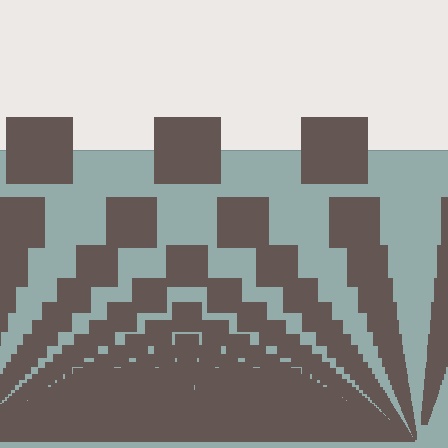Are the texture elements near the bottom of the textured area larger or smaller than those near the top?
Smaller. The gradient is inverted — elements near the bottom are smaller and denser.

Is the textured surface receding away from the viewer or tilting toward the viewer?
The surface appears to tilt toward the viewer. Texture elements get larger and sparser toward the top.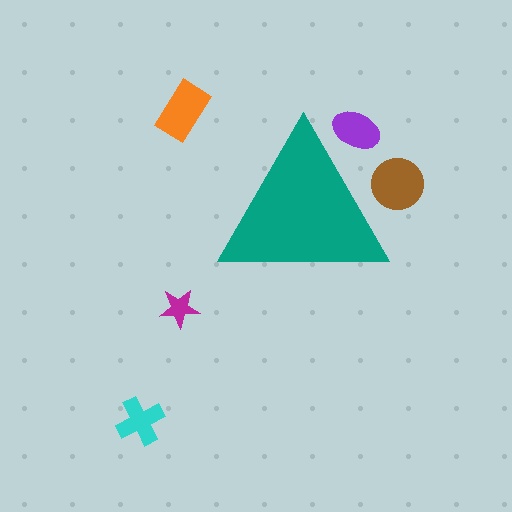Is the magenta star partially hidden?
No, the magenta star is fully visible.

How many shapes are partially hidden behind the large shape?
2 shapes are partially hidden.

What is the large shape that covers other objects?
A teal triangle.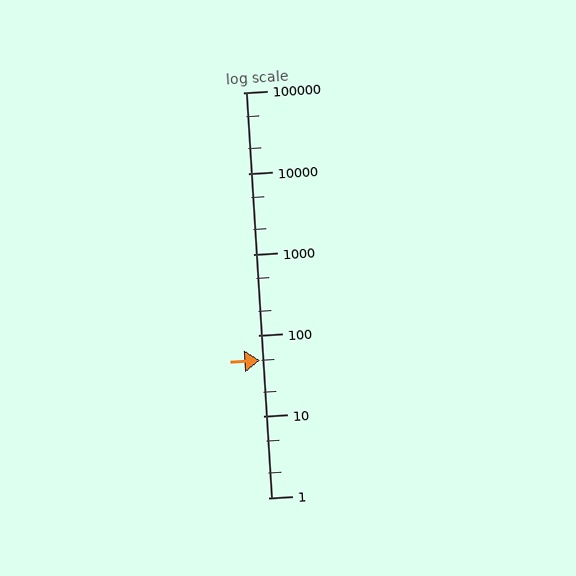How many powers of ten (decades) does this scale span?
The scale spans 5 decades, from 1 to 100000.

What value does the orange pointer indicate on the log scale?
The pointer indicates approximately 50.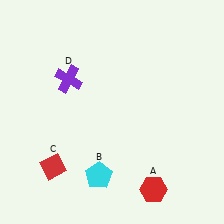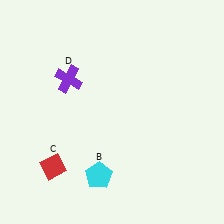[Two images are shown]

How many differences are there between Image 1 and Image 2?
There is 1 difference between the two images.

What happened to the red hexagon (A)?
The red hexagon (A) was removed in Image 2. It was in the bottom-right area of Image 1.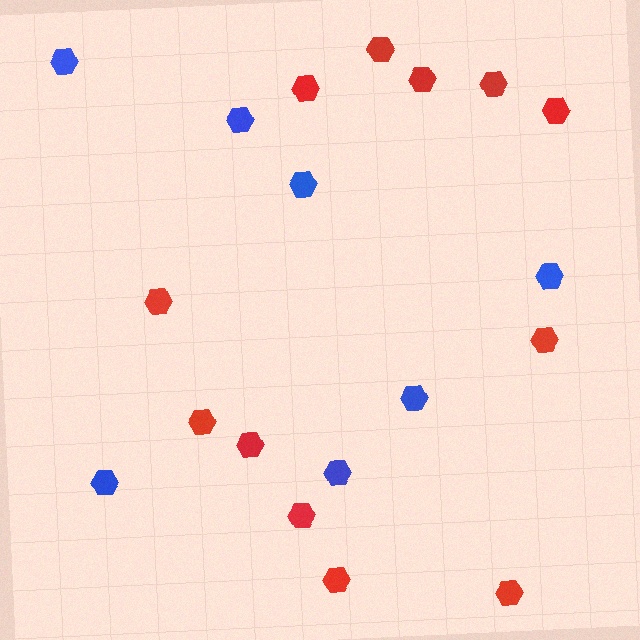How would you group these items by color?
There are 2 groups: one group of red hexagons (12) and one group of blue hexagons (7).